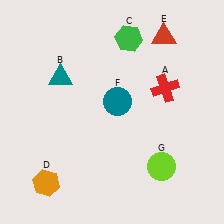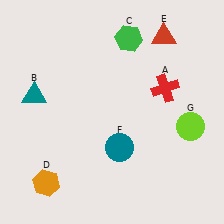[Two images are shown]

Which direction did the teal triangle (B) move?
The teal triangle (B) moved left.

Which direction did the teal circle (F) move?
The teal circle (F) moved down.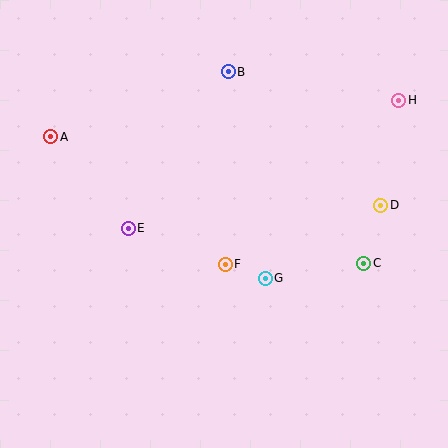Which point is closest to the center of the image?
Point F at (225, 264) is closest to the center.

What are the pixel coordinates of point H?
Point H is at (399, 100).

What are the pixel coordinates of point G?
Point G is at (265, 278).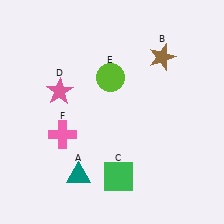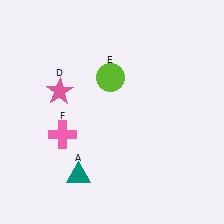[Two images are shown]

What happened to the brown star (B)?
The brown star (B) was removed in Image 2. It was in the top-right area of Image 1.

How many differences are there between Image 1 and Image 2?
There are 2 differences between the two images.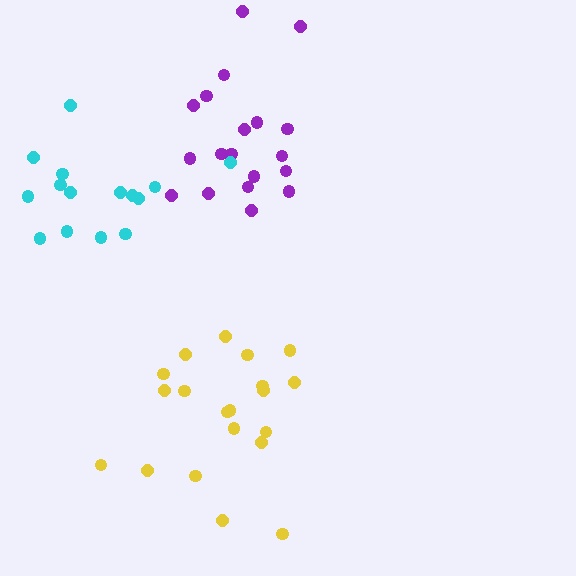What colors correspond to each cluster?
The clusters are colored: yellow, purple, cyan.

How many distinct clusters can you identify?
There are 3 distinct clusters.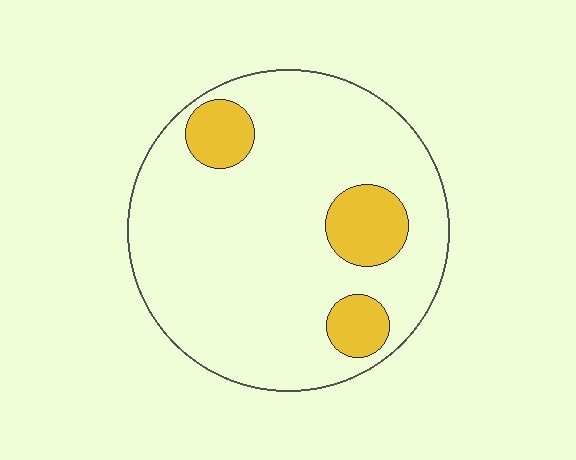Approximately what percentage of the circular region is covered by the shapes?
Approximately 15%.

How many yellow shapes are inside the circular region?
3.